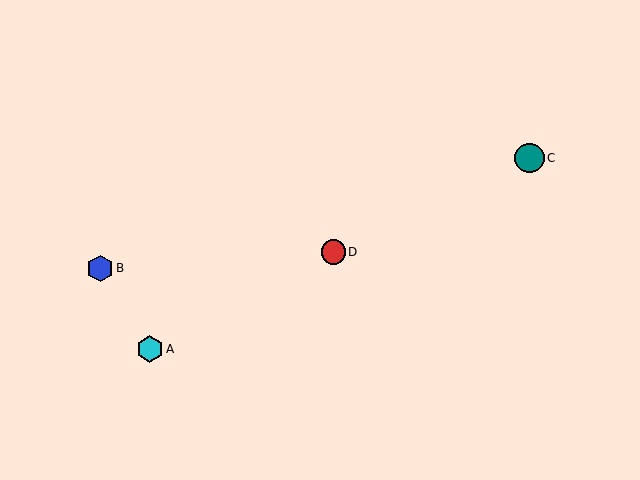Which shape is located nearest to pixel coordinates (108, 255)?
The blue hexagon (labeled B) at (100, 268) is nearest to that location.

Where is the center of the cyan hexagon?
The center of the cyan hexagon is at (150, 349).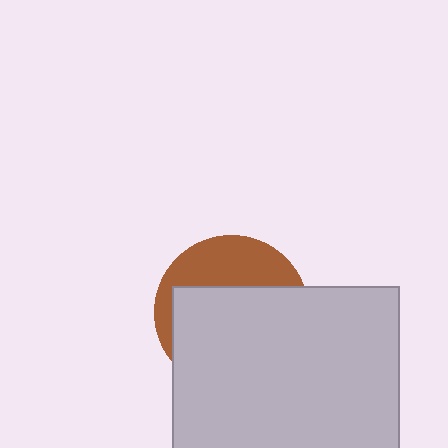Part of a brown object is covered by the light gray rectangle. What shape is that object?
It is a circle.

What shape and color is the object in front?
The object in front is a light gray rectangle.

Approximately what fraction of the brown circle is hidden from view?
Roughly 66% of the brown circle is hidden behind the light gray rectangle.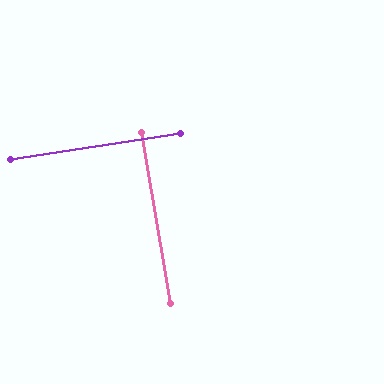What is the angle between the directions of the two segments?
Approximately 89 degrees.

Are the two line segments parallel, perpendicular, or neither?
Perpendicular — they meet at approximately 89°.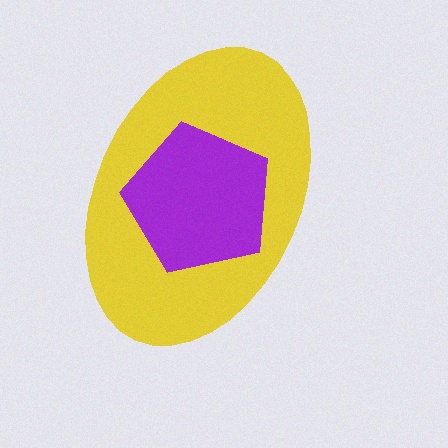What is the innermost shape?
The purple pentagon.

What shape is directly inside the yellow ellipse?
The purple pentagon.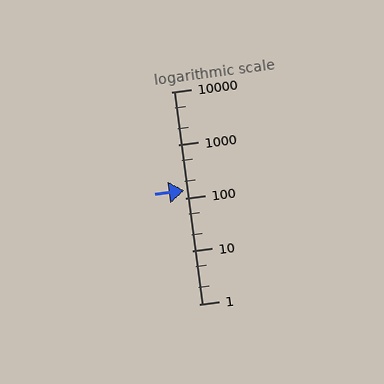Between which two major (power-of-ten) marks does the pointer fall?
The pointer is between 100 and 1000.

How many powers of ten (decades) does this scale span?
The scale spans 4 decades, from 1 to 10000.